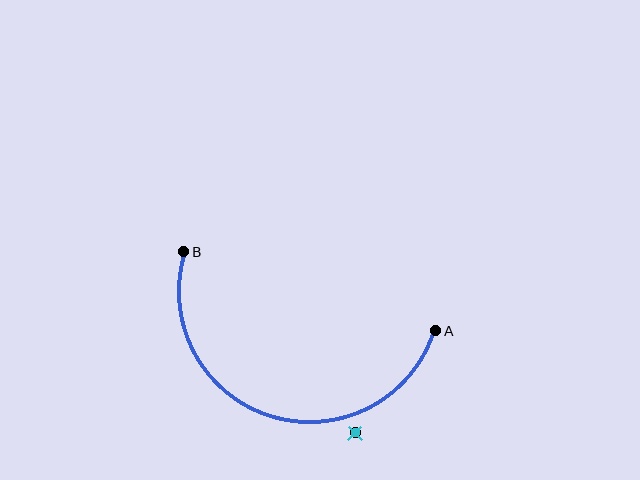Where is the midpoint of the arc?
The arc midpoint is the point on the curve farthest from the straight line joining A and B. It sits below that line.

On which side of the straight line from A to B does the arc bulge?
The arc bulges below the straight line connecting A and B.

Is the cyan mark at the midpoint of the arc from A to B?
No — the cyan mark does not lie on the arc at all. It sits slightly outside the curve.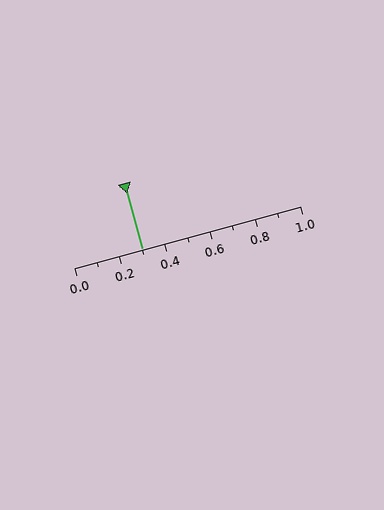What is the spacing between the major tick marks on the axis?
The major ticks are spaced 0.2 apart.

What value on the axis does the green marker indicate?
The marker indicates approximately 0.3.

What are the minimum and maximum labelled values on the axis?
The axis runs from 0.0 to 1.0.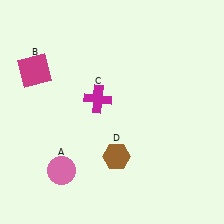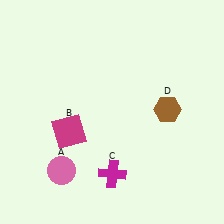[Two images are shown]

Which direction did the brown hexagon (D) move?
The brown hexagon (D) moved right.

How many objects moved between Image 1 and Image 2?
3 objects moved between the two images.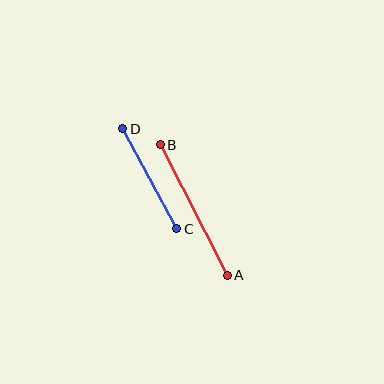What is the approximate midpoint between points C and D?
The midpoint is at approximately (150, 179) pixels.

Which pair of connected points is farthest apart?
Points A and B are farthest apart.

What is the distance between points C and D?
The distance is approximately 114 pixels.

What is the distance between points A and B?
The distance is approximately 147 pixels.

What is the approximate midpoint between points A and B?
The midpoint is at approximately (194, 210) pixels.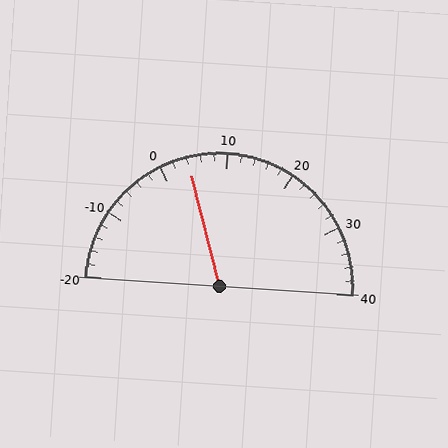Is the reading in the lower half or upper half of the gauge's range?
The reading is in the lower half of the range (-20 to 40).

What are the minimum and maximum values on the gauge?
The gauge ranges from -20 to 40.